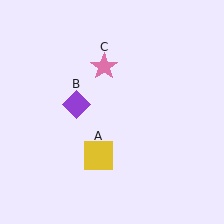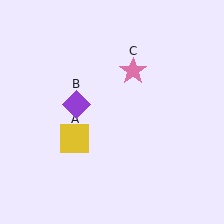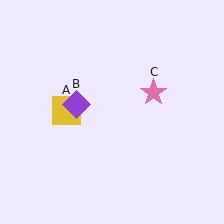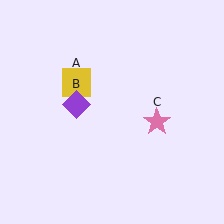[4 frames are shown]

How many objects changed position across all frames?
2 objects changed position: yellow square (object A), pink star (object C).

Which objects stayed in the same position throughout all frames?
Purple diamond (object B) remained stationary.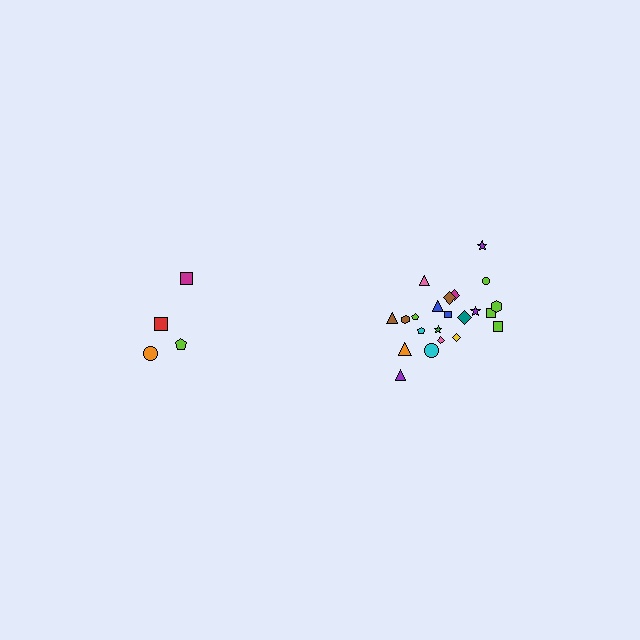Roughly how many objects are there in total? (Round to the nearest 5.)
Roughly 25 objects in total.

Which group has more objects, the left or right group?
The right group.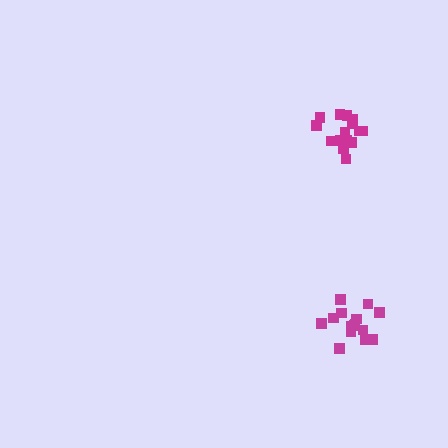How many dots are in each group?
Group 1: 15 dots, Group 2: 15 dots (30 total).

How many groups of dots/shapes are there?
There are 2 groups.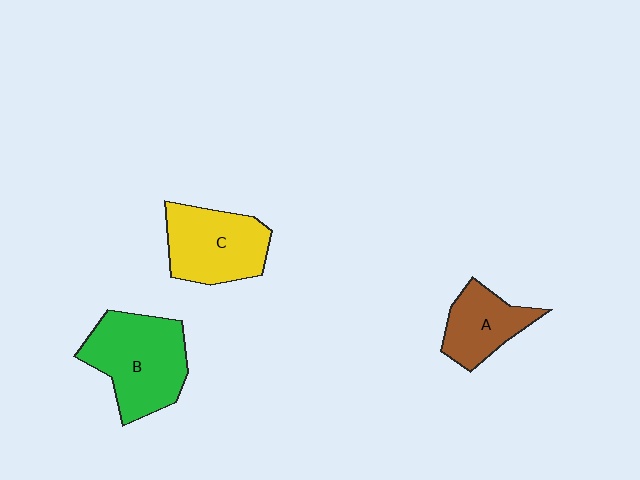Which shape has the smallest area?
Shape A (brown).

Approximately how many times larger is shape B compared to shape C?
Approximately 1.2 times.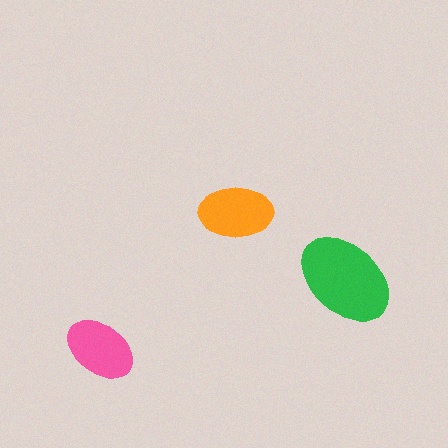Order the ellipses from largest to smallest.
the green one, the orange one, the pink one.